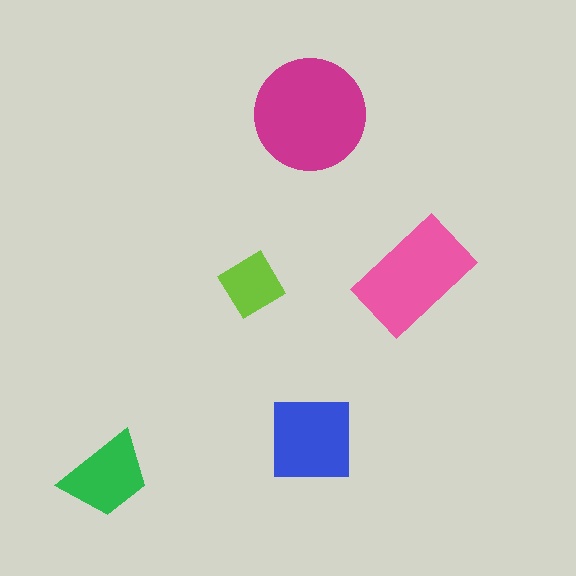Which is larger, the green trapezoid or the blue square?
The blue square.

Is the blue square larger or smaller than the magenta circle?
Smaller.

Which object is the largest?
The magenta circle.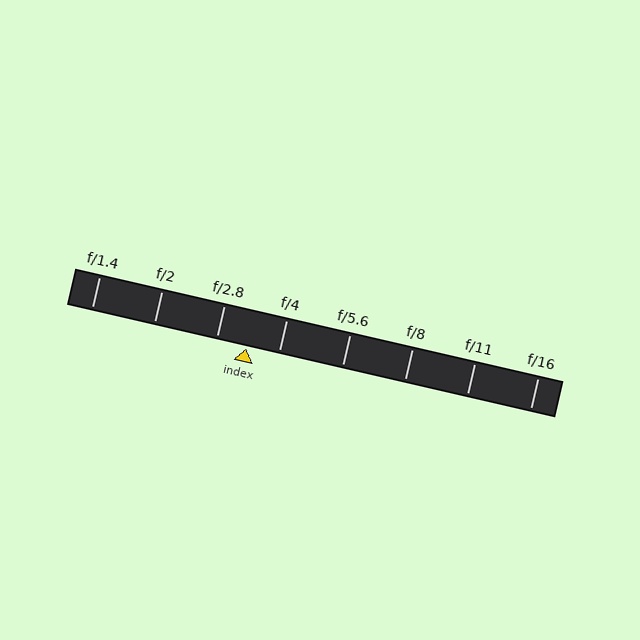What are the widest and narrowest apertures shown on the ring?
The widest aperture shown is f/1.4 and the narrowest is f/16.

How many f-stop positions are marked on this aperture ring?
There are 8 f-stop positions marked.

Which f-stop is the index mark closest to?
The index mark is closest to f/2.8.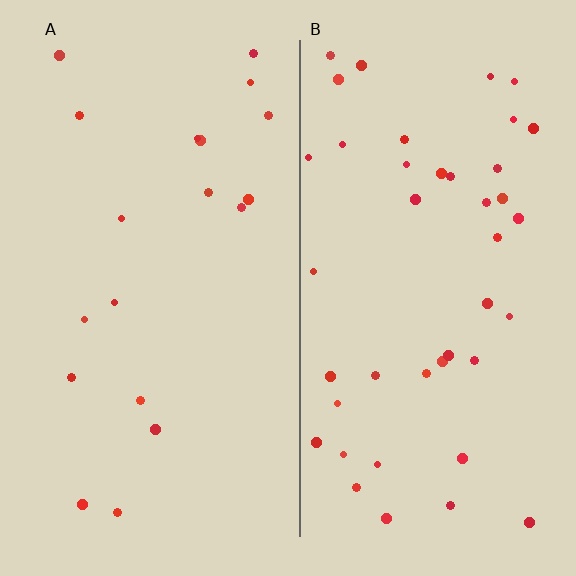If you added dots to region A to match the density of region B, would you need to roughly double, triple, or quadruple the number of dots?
Approximately double.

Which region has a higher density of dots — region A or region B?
B (the right).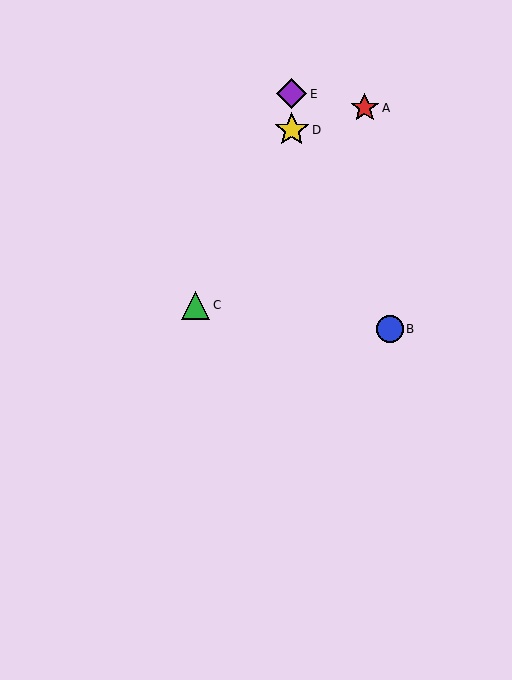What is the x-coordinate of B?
Object B is at x≈390.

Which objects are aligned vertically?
Objects D, E are aligned vertically.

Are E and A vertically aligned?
No, E is at x≈292 and A is at x≈365.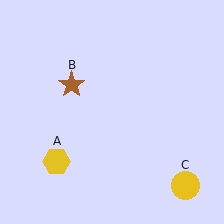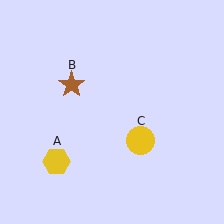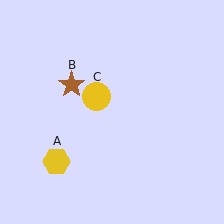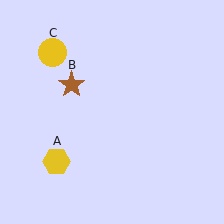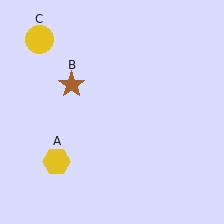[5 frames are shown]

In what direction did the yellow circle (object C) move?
The yellow circle (object C) moved up and to the left.